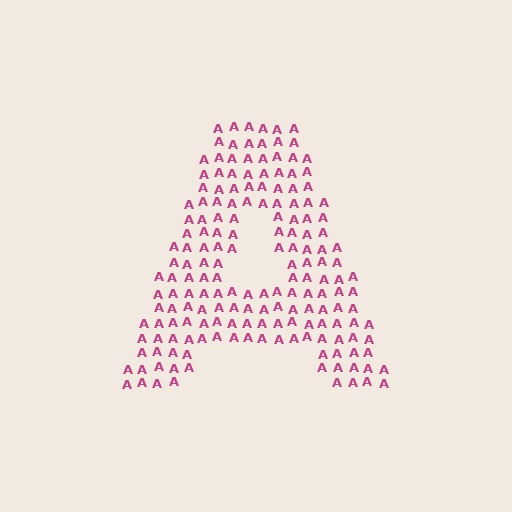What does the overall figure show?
The overall figure shows the letter A.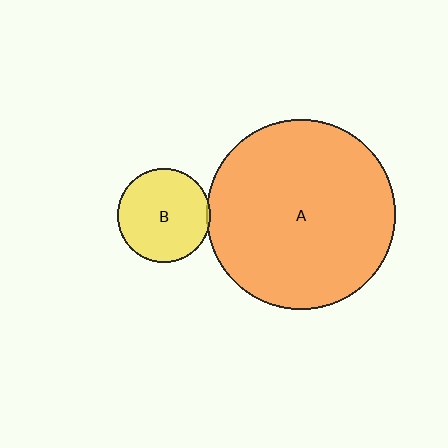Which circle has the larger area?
Circle A (orange).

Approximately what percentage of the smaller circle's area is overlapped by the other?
Approximately 5%.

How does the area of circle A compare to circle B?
Approximately 4.2 times.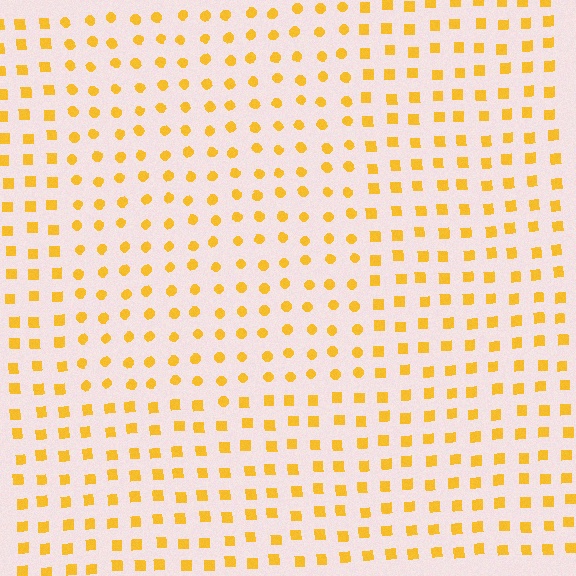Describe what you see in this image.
The image is filled with small yellow elements arranged in a uniform grid. A rectangle-shaped region contains circles, while the surrounding area contains squares. The boundary is defined purely by the change in element shape.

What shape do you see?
I see a rectangle.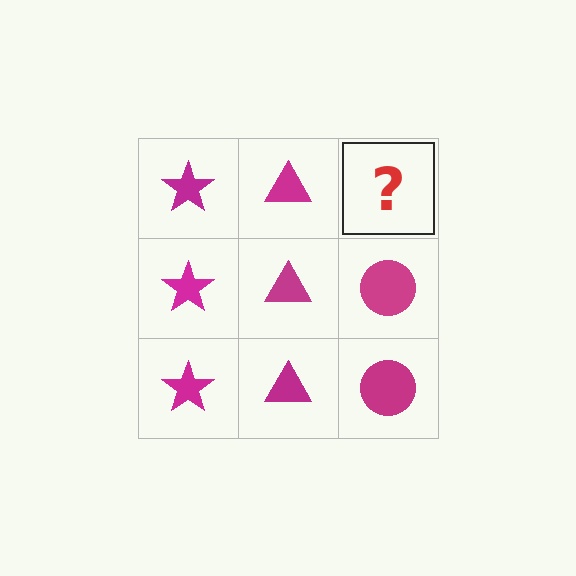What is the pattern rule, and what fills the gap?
The rule is that each column has a consistent shape. The gap should be filled with a magenta circle.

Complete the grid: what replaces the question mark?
The question mark should be replaced with a magenta circle.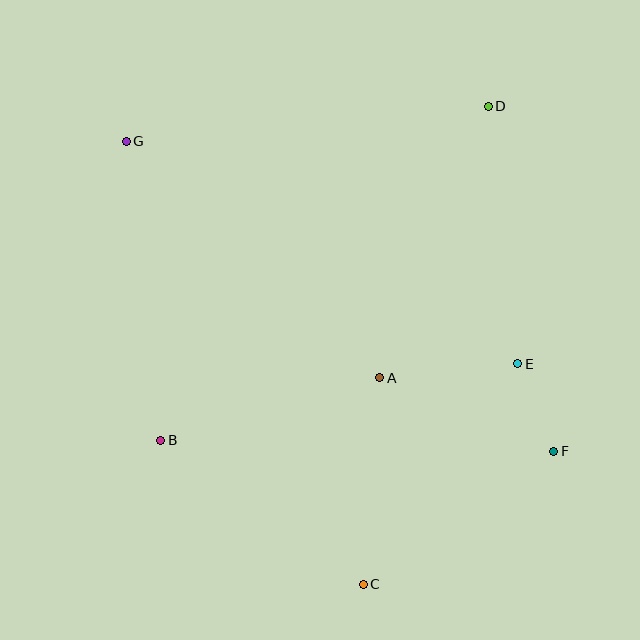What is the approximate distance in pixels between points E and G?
The distance between E and G is approximately 450 pixels.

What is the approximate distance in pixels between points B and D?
The distance between B and D is approximately 468 pixels.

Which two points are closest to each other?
Points E and F are closest to each other.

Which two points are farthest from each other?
Points F and G are farthest from each other.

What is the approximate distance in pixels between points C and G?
The distance between C and G is approximately 503 pixels.